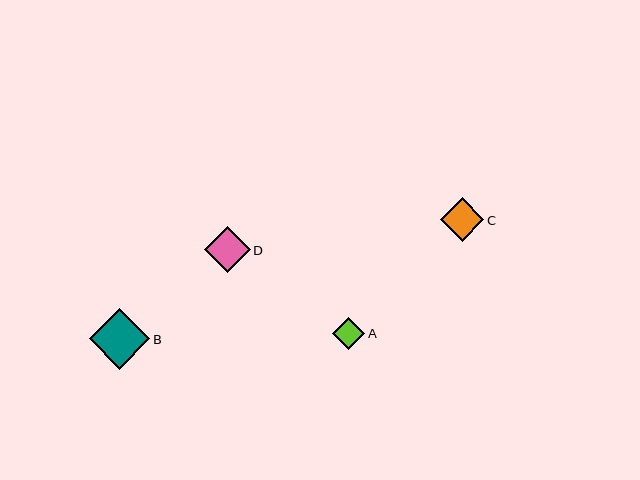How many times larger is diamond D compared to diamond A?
Diamond D is approximately 1.4 times the size of diamond A.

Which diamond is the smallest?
Diamond A is the smallest with a size of approximately 32 pixels.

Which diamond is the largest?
Diamond B is the largest with a size of approximately 60 pixels.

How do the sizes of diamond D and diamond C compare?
Diamond D and diamond C are approximately the same size.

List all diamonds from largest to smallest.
From largest to smallest: B, D, C, A.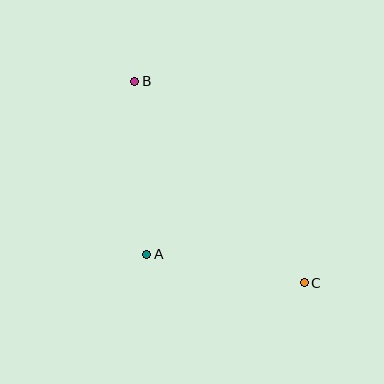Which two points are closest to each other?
Points A and C are closest to each other.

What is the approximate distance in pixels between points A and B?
The distance between A and B is approximately 174 pixels.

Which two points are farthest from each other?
Points B and C are farthest from each other.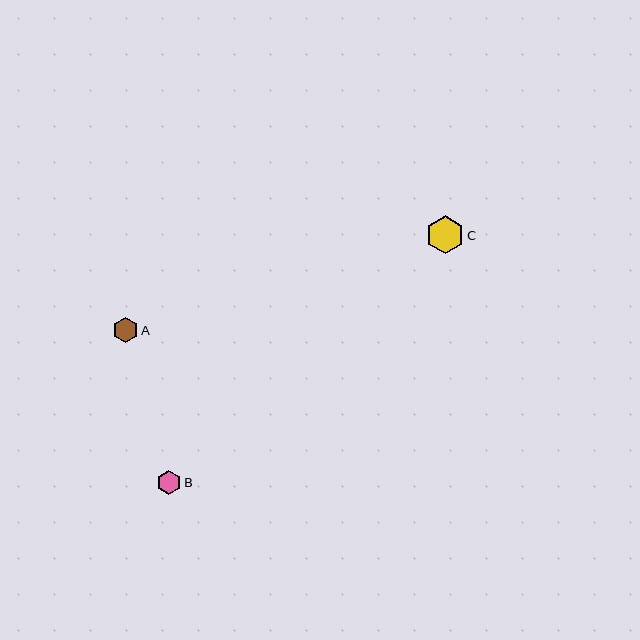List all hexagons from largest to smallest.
From largest to smallest: C, A, B.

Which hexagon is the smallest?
Hexagon B is the smallest with a size of approximately 24 pixels.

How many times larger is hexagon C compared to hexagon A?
Hexagon C is approximately 1.5 times the size of hexagon A.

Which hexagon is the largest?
Hexagon C is the largest with a size of approximately 38 pixels.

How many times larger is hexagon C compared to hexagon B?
Hexagon C is approximately 1.5 times the size of hexagon B.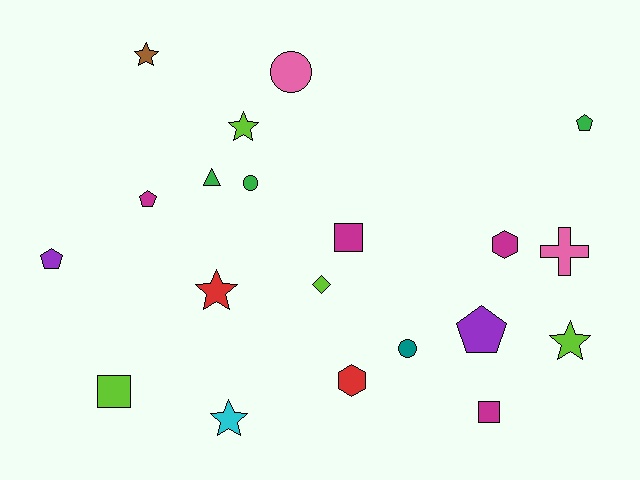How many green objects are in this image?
There are 3 green objects.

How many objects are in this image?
There are 20 objects.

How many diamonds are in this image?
There is 1 diamond.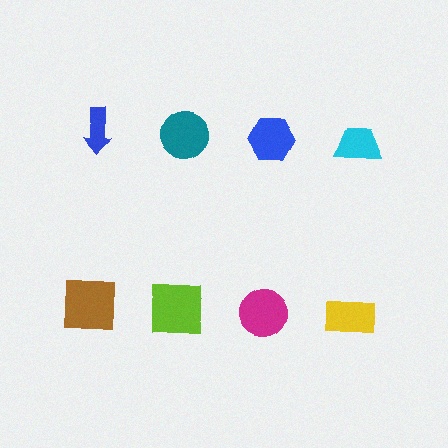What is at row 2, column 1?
A brown square.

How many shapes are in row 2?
4 shapes.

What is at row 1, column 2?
A teal circle.